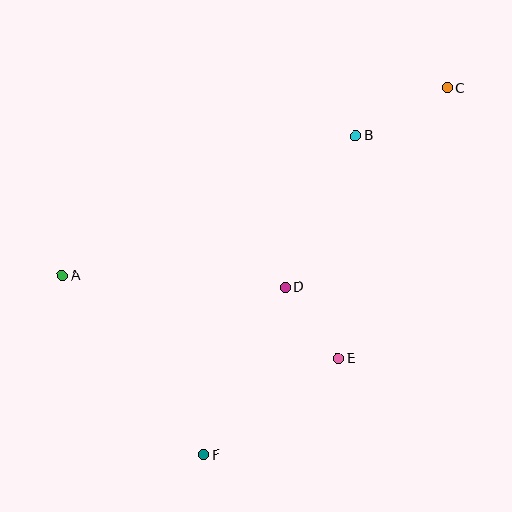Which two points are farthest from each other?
Points C and F are farthest from each other.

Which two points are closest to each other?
Points D and E are closest to each other.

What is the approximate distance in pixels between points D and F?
The distance between D and F is approximately 186 pixels.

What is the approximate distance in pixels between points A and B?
The distance between A and B is approximately 325 pixels.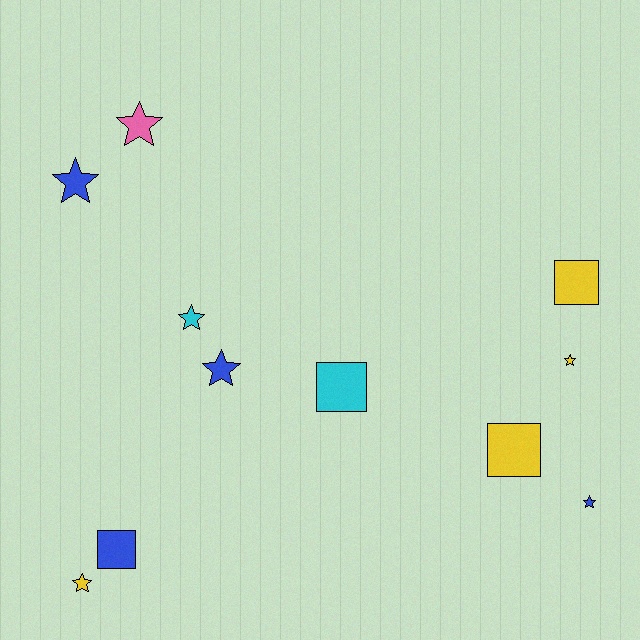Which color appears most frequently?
Yellow, with 4 objects.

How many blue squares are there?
There is 1 blue square.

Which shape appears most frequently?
Star, with 7 objects.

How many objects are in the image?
There are 11 objects.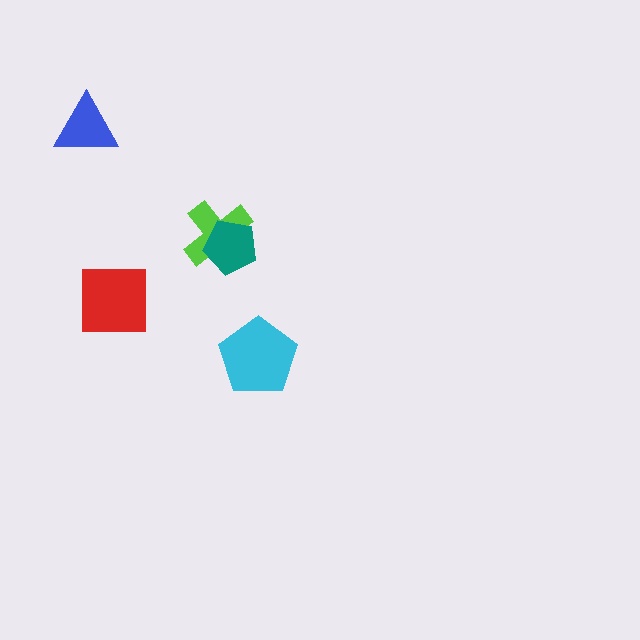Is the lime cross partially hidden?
Yes, it is partially covered by another shape.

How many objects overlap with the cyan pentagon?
0 objects overlap with the cyan pentagon.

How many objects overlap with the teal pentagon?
1 object overlaps with the teal pentagon.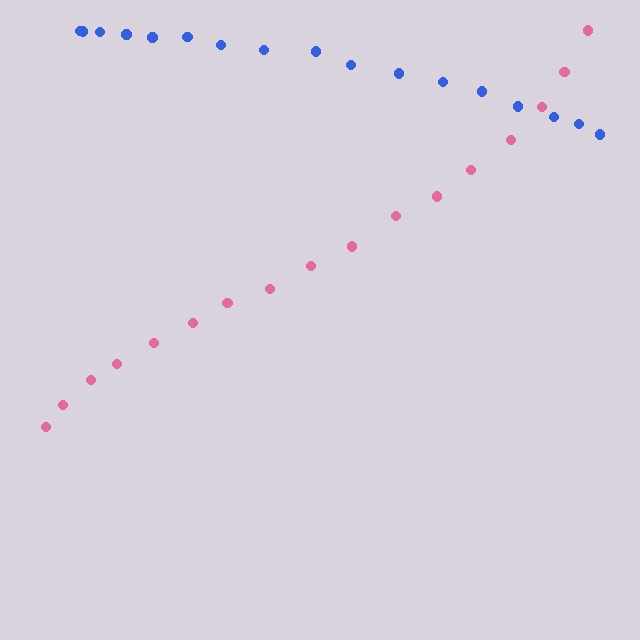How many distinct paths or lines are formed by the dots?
There are 2 distinct paths.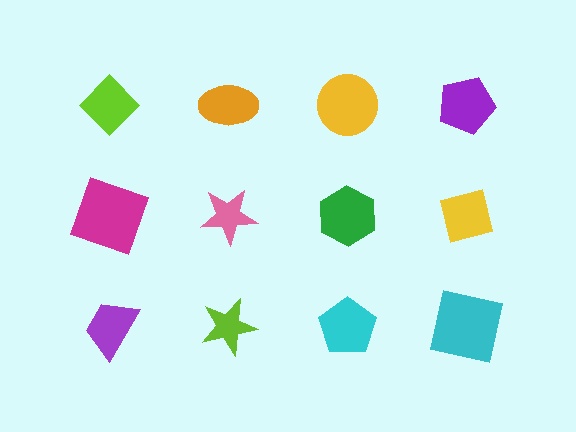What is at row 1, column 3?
A yellow circle.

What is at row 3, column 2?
A lime star.